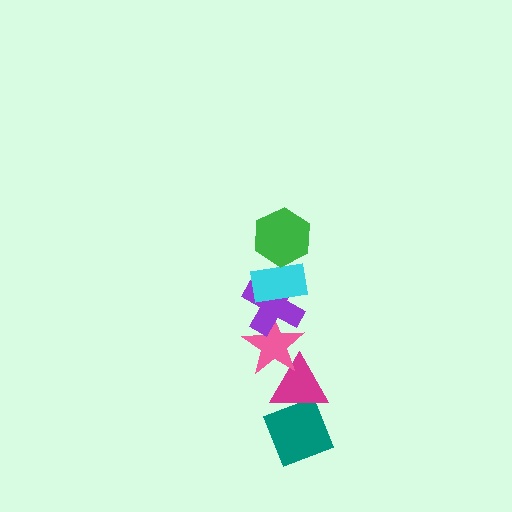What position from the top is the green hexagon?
The green hexagon is 1st from the top.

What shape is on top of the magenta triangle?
The pink star is on top of the magenta triangle.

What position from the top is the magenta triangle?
The magenta triangle is 5th from the top.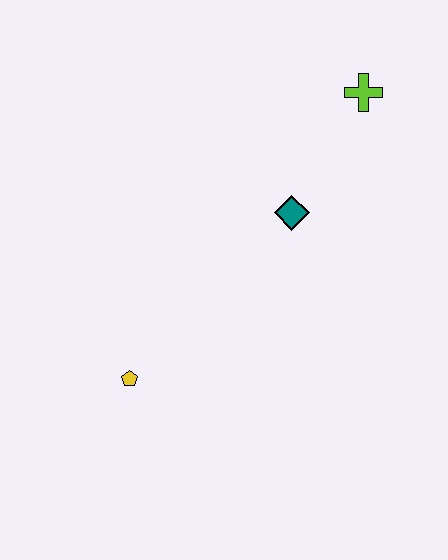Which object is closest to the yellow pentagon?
The teal diamond is closest to the yellow pentagon.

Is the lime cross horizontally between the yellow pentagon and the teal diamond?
No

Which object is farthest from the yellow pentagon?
The lime cross is farthest from the yellow pentagon.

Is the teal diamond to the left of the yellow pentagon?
No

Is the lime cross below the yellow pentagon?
No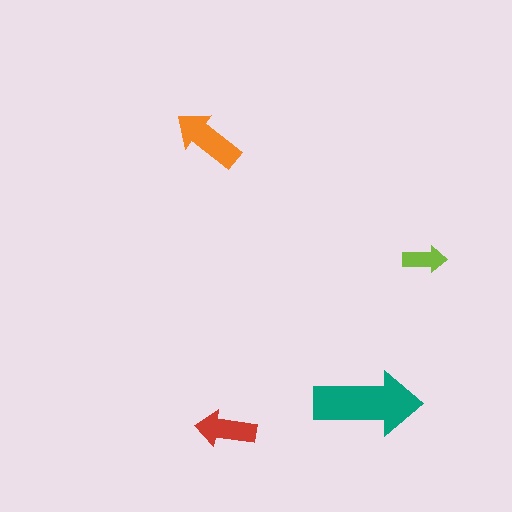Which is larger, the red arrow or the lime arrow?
The red one.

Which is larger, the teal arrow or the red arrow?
The teal one.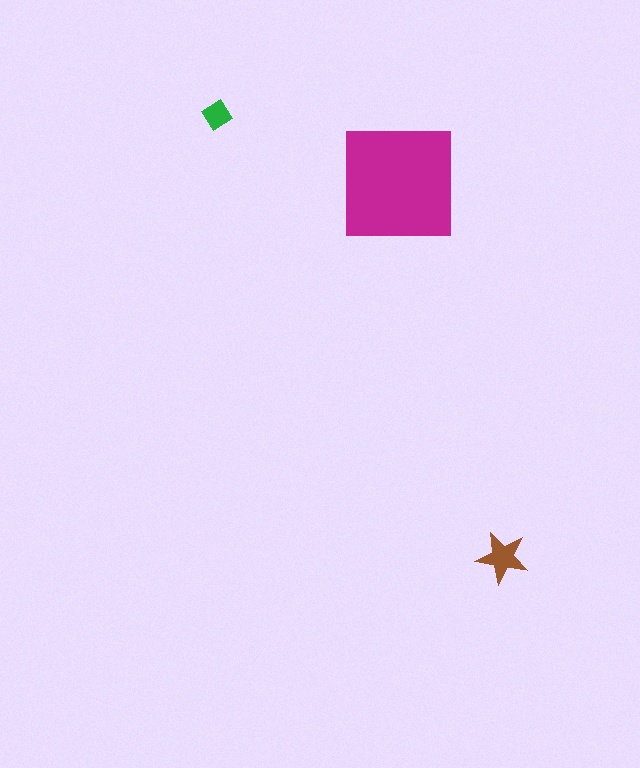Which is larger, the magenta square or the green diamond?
The magenta square.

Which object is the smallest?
The green diamond.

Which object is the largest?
The magenta square.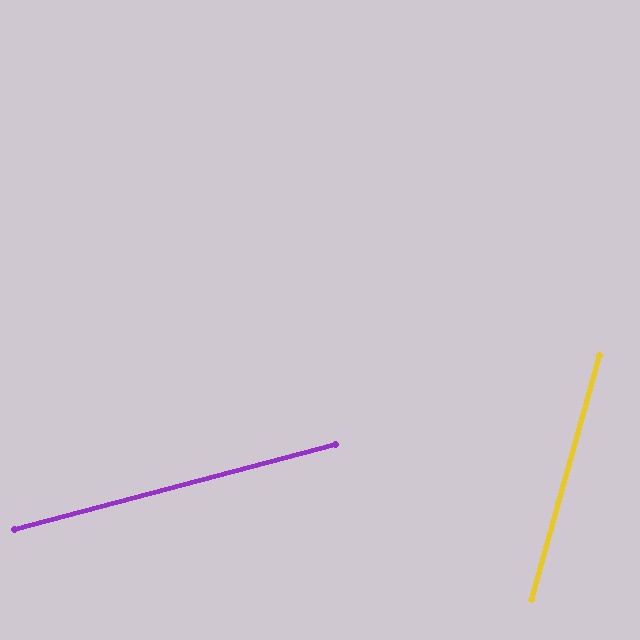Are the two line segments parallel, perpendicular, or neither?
Neither parallel nor perpendicular — they differ by about 60°.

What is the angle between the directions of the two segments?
Approximately 60 degrees.